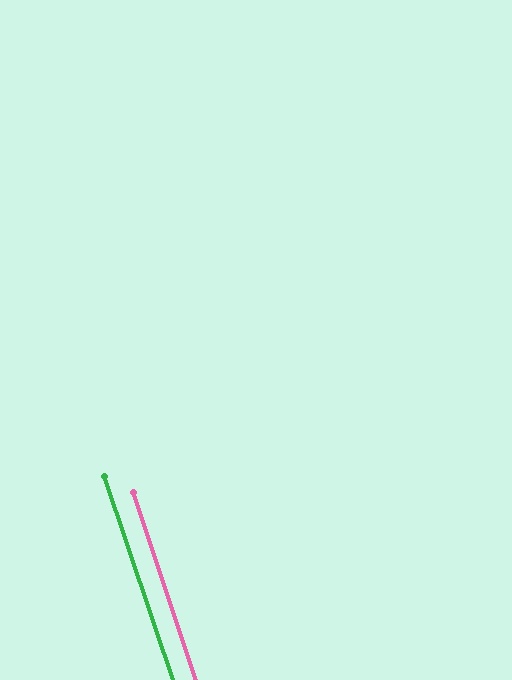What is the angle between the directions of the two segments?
Approximately 0 degrees.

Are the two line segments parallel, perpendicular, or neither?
Parallel — their directions differ by only 0.3°.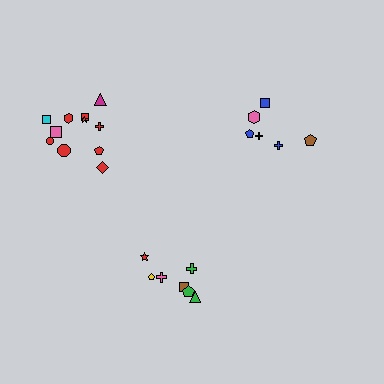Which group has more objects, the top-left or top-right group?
The top-left group.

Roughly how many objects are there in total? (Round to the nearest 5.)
Roughly 25 objects in total.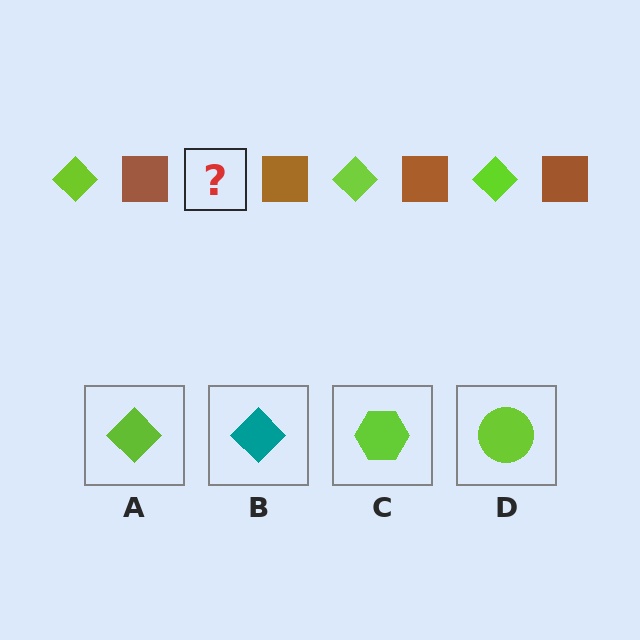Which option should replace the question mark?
Option A.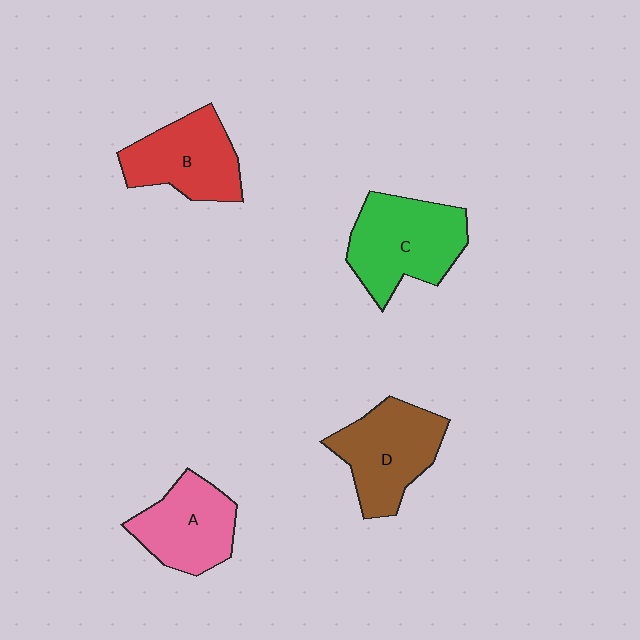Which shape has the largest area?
Shape C (green).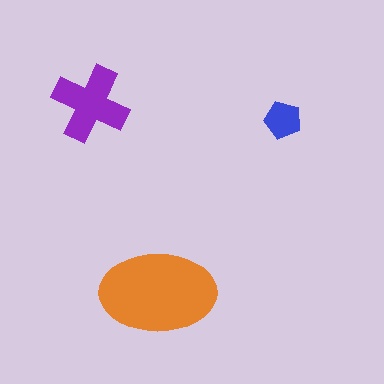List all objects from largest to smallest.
The orange ellipse, the purple cross, the blue pentagon.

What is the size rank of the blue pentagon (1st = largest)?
3rd.